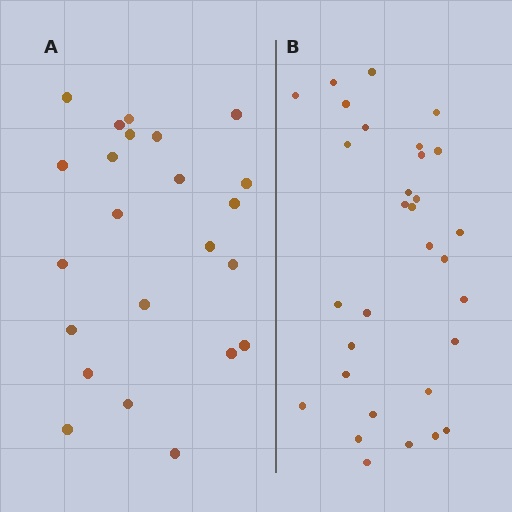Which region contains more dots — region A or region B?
Region B (the right region) has more dots.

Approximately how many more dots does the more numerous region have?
Region B has roughly 8 or so more dots than region A.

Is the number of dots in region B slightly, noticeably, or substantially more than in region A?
Region B has noticeably more, but not dramatically so. The ratio is roughly 1.3 to 1.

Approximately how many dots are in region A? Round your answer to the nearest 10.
About 20 dots. (The exact count is 23, which rounds to 20.)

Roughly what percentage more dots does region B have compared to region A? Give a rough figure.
About 35% more.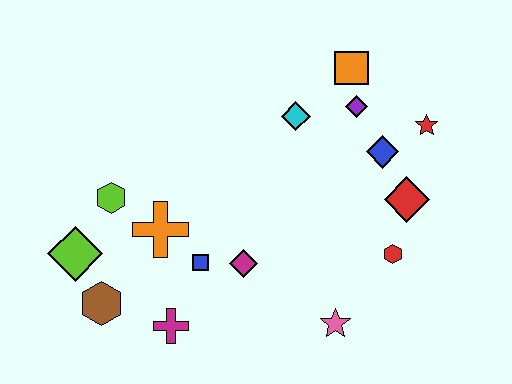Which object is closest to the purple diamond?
The orange square is closest to the purple diamond.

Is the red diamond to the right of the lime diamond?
Yes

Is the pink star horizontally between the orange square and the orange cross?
Yes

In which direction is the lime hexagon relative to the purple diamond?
The lime hexagon is to the left of the purple diamond.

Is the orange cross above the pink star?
Yes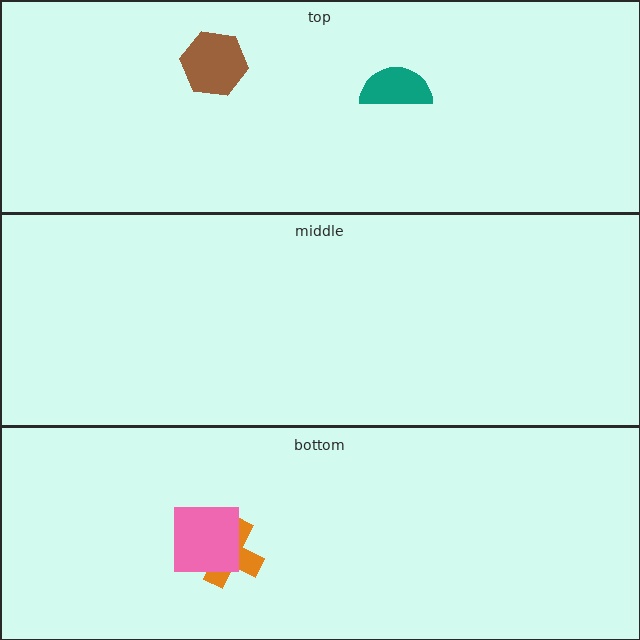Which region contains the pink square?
The bottom region.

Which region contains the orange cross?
The bottom region.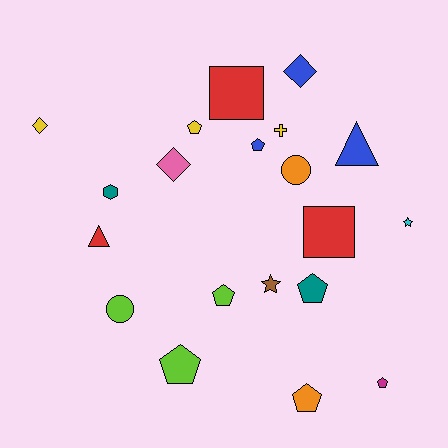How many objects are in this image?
There are 20 objects.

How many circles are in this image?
There are 2 circles.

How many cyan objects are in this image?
There is 1 cyan object.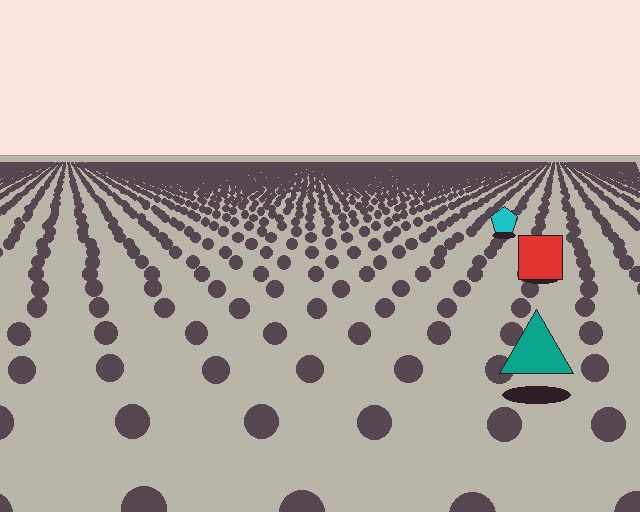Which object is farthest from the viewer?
The cyan pentagon is farthest from the viewer. It appears smaller and the ground texture around it is denser.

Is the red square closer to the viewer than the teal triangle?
No. The teal triangle is closer — you can tell from the texture gradient: the ground texture is coarser near it.